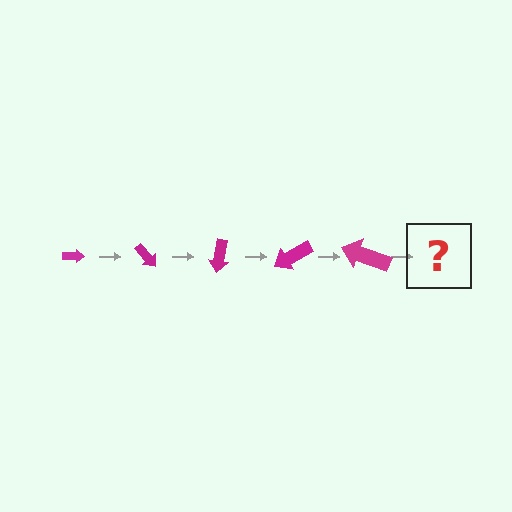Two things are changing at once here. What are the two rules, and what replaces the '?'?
The two rules are that the arrow grows larger each step and it rotates 50 degrees each step. The '?' should be an arrow, larger than the previous one and rotated 250 degrees from the start.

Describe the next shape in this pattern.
It should be an arrow, larger than the previous one and rotated 250 degrees from the start.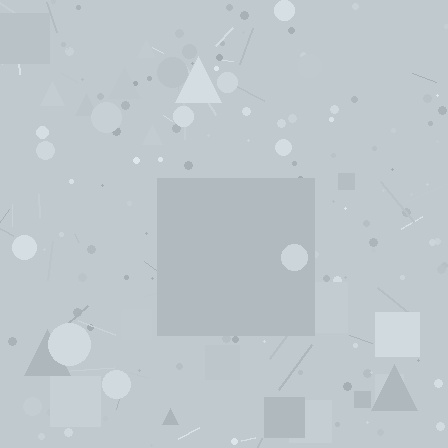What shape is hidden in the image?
A square is hidden in the image.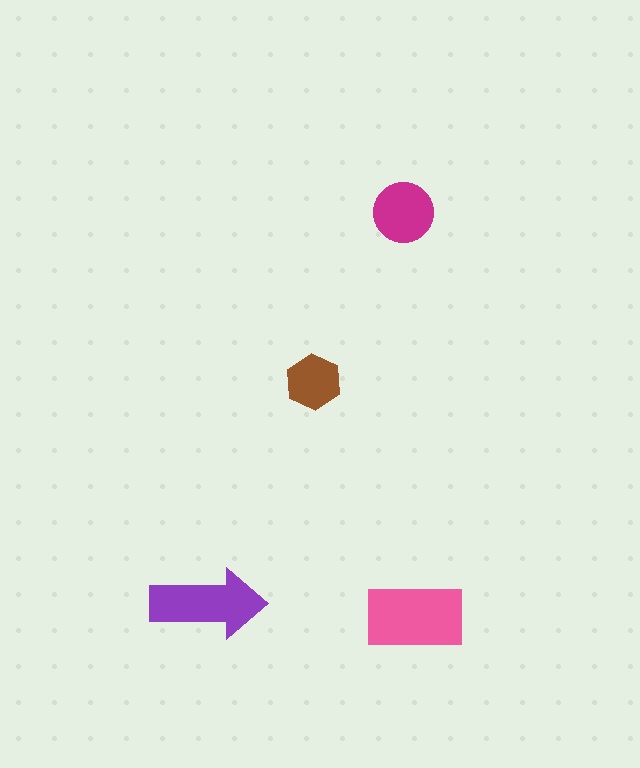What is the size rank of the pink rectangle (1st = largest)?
1st.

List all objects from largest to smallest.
The pink rectangle, the purple arrow, the magenta circle, the brown hexagon.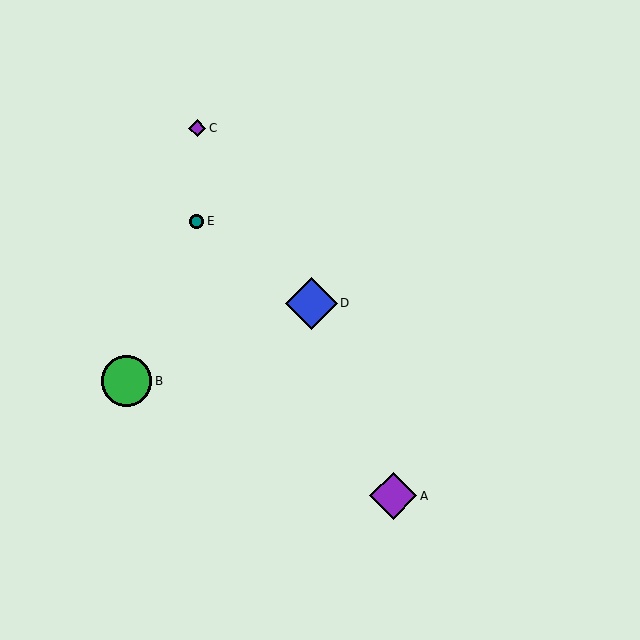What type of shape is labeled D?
Shape D is a blue diamond.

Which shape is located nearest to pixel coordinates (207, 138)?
The purple diamond (labeled C) at (197, 128) is nearest to that location.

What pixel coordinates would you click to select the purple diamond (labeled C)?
Click at (197, 128) to select the purple diamond C.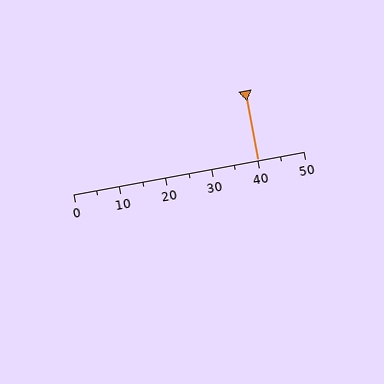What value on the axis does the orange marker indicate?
The marker indicates approximately 40.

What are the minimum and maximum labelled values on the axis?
The axis runs from 0 to 50.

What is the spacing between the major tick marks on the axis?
The major ticks are spaced 10 apart.